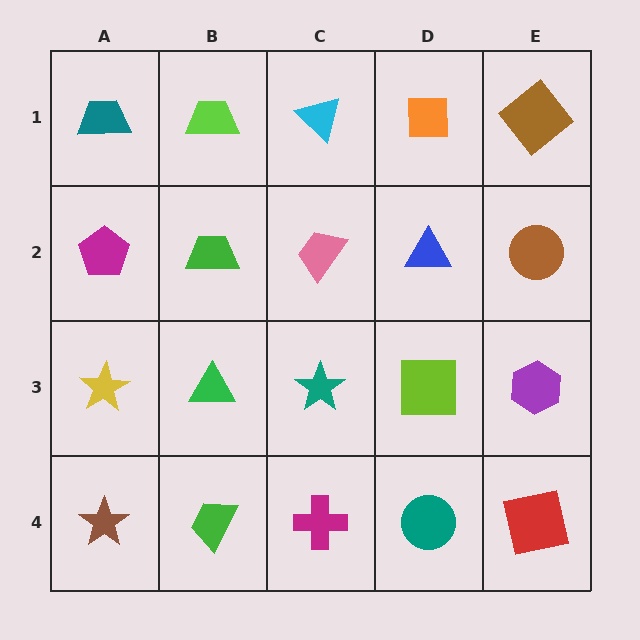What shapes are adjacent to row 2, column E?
A brown diamond (row 1, column E), a purple hexagon (row 3, column E), a blue triangle (row 2, column D).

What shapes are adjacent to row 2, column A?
A teal trapezoid (row 1, column A), a yellow star (row 3, column A), a green trapezoid (row 2, column B).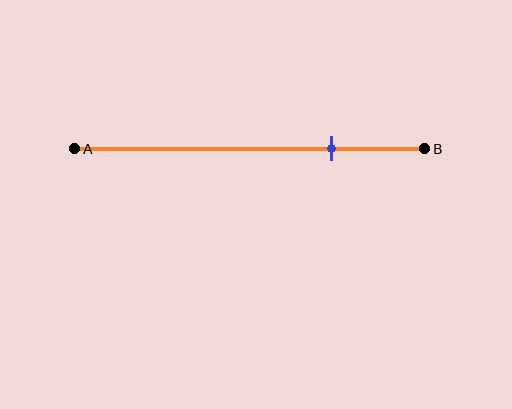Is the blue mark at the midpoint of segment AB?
No, the mark is at about 75% from A, not at the 50% midpoint.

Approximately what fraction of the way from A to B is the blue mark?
The blue mark is approximately 75% of the way from A to B.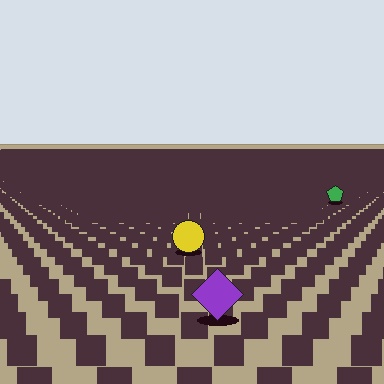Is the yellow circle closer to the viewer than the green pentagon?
Yes. The yellow circle is closer — you can tell from the texture gradient: the ground texture is coarser near it.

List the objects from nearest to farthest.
From nearest to farthest: the purple diamond, the yellow circle, the green pentagon.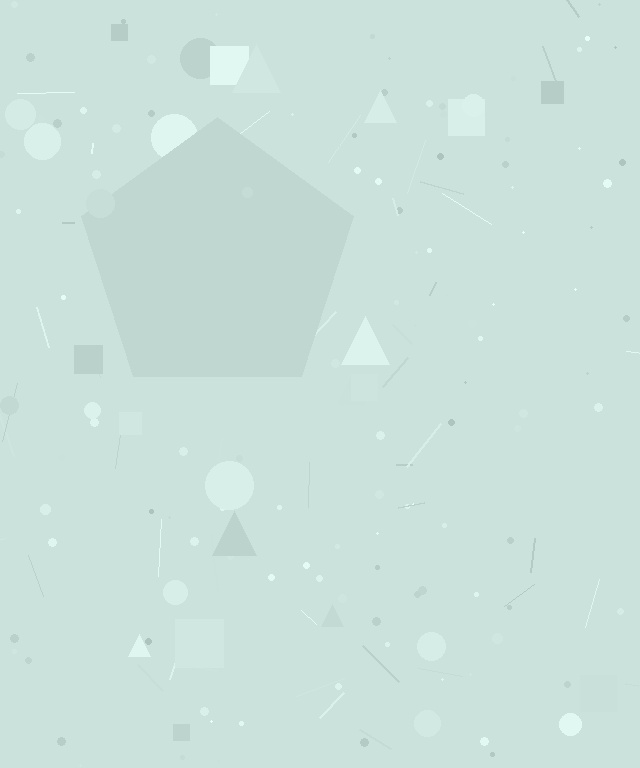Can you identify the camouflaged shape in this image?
The camouflaged shape is a pentagon.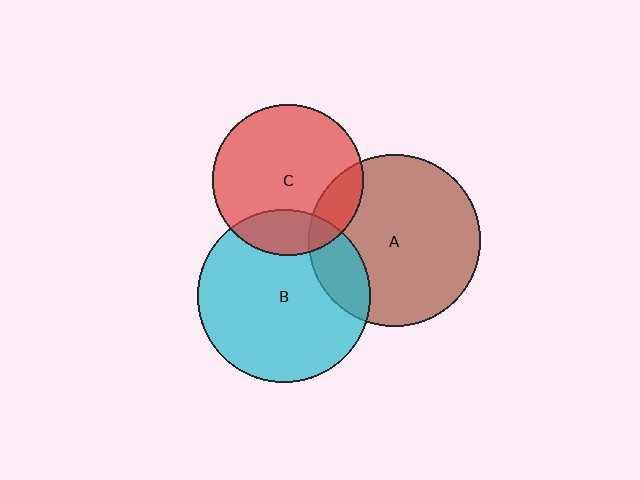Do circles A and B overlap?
Yes.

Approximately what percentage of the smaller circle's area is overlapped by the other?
Approximately 20%.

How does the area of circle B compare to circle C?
Approximately 1.3 times.